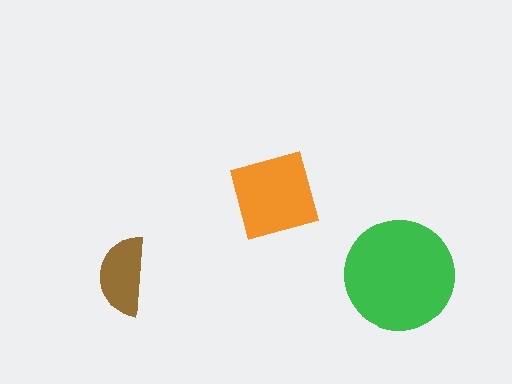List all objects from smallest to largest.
The brown semicircle, the orange diamond, the green circle.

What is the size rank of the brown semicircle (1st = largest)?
3rd.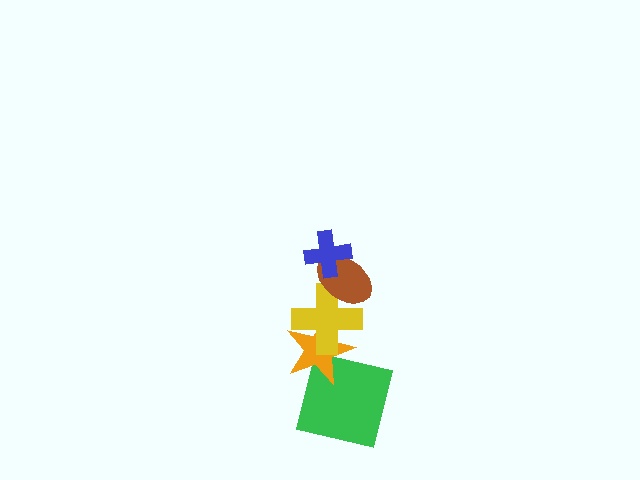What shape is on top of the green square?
The orange star is on top of the green square.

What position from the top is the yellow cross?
The yellow cross is 3rd from the top.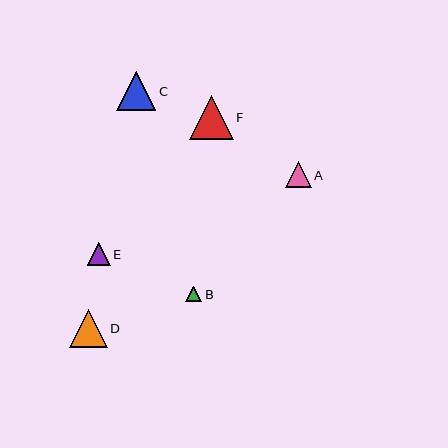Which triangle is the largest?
Triangle F is the largest with a size of approximately 44 pixels.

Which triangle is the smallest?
Triangle B is the smallest with a size of approximately 16 pixels.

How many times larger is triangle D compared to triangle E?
Triangle D is approximately 1.6 times the size of triangle E.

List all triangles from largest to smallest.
From largest to smallest: F, C, D, A, E, B.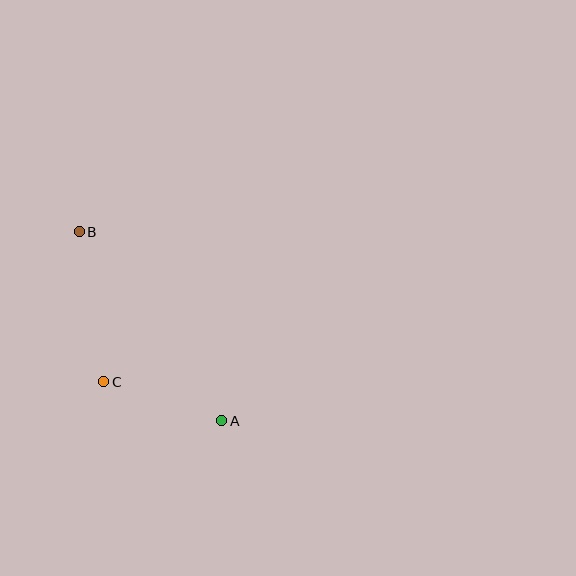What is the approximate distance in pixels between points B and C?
The distance between B and C is approximately 152 pixels.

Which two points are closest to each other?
Points A and C are closest to each other.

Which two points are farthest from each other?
Points A and B are farthest from each other.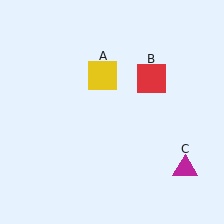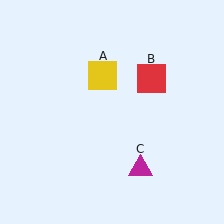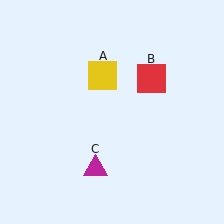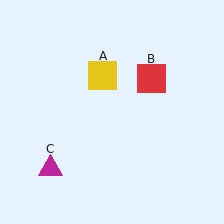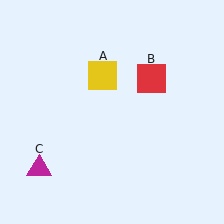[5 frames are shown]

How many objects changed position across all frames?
1 object changed position: magenta triangle (object C).